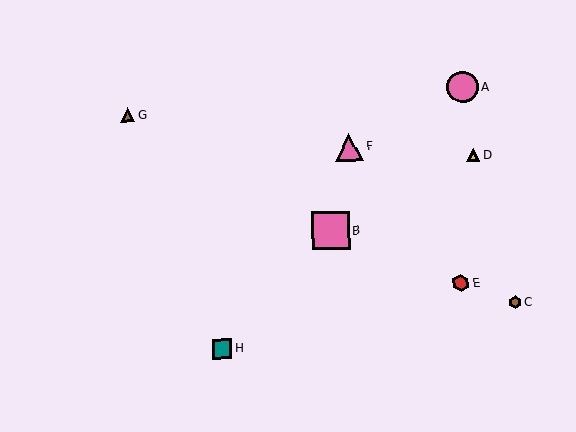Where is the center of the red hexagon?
The center of the red hexagon is at (461, 283).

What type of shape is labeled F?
Shape F is a pink triangle.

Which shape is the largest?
The pink square (labeled B) is the largest.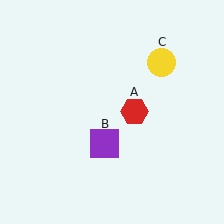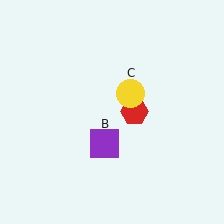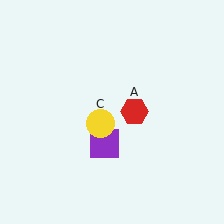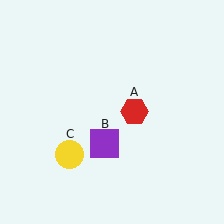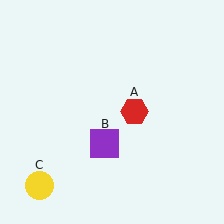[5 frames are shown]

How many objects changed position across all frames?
1 object changed position: yellow circle (object C).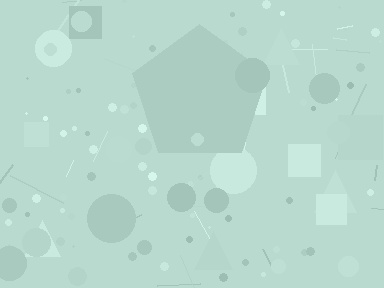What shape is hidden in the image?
A pentagon is hidden in the image.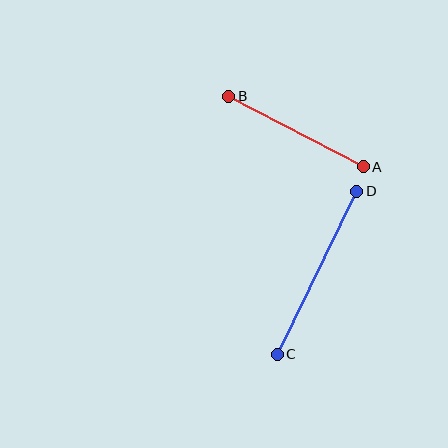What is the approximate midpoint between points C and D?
The midpoint is at approximately (317, 273) pixels.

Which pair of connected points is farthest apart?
Points C and D are farthest apart.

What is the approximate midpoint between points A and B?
The midpoint is at approximately (296, 132) pixels.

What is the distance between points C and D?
The distance is approximately 181 pixels.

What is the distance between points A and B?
The distance is approximately 152 pixels.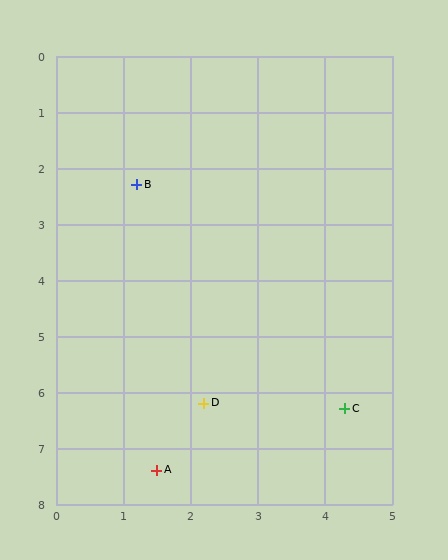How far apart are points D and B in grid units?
Points D and B are about 4.0 grid units apart.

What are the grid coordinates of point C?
Point C is at approximately (4.3, 6.3).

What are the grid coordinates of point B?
Point B is at approximately (1.2, 2.3).